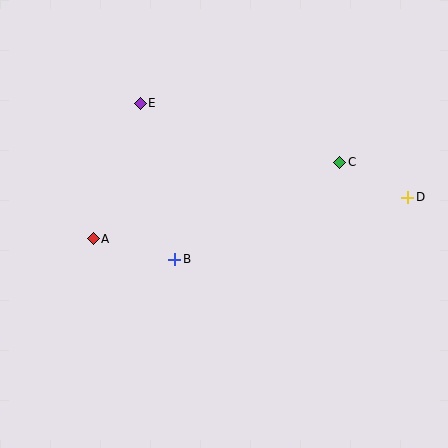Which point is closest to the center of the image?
Point B at (175, 259) is closest to the center.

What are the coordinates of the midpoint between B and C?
The midpoint between B and C is at (257, 211).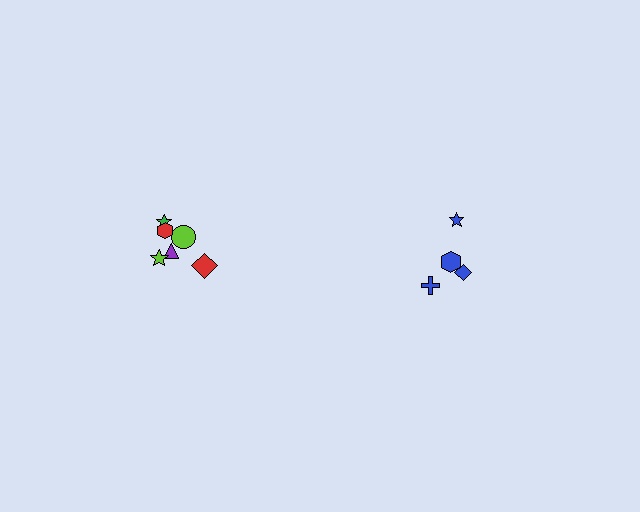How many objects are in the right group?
There are 4 objects.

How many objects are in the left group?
There are 6 objects.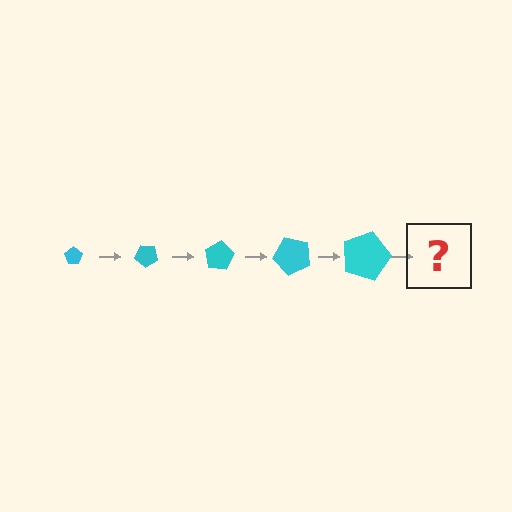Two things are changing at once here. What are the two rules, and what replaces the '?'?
The two rules are that the pentagon grows larger each step and it rotates 40 degrees each step. The '?' should be a pentagon, larger than the previous one and rotated 200 degrees from the start.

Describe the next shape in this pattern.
It should be a pentagon, larger than the previous one and rotated 200 degrees from the start.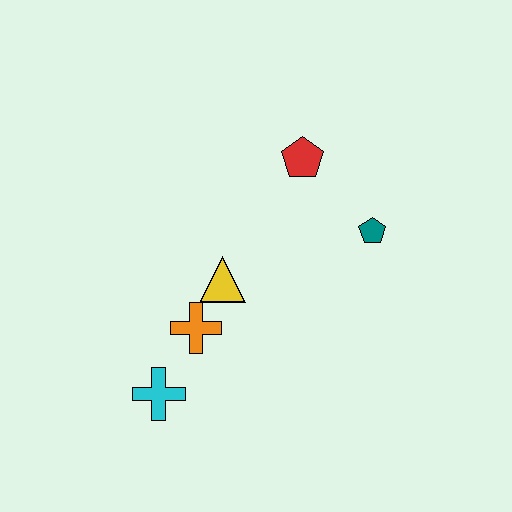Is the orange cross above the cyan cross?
Yes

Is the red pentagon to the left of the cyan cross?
No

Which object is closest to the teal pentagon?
The red pentagon is closest to the teal pentagon.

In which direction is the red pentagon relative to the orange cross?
The red pentagon is above the orange cross.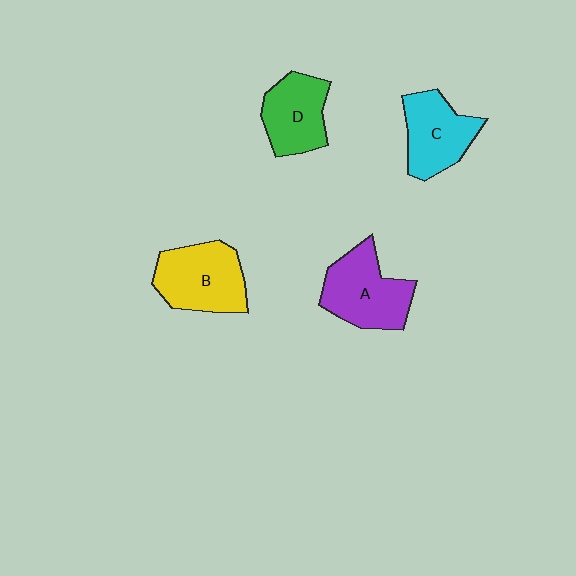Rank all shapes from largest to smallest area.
From largest to smallest: B (yellow), A (purple), C (cyan), D (green).